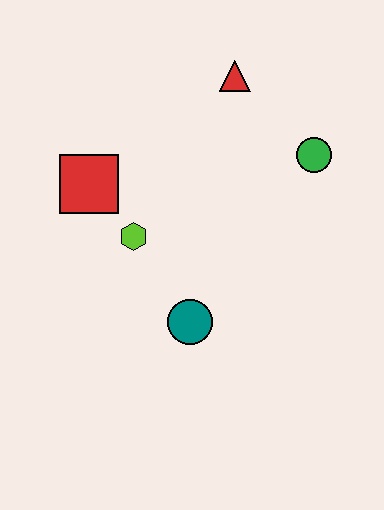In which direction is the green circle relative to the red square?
The green circle is to the right of the red square.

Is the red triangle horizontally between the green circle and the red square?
Yes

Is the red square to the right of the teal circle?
No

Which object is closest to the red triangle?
The green circle is closest to the red triangle.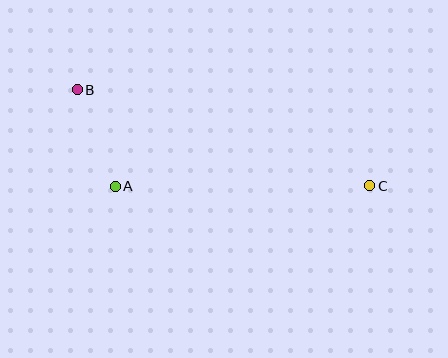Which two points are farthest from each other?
Points B and C are farthest from each other.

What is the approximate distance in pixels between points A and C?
The distance between A and C is approximately 254 pixels.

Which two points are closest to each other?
Points A and B are closest to each other.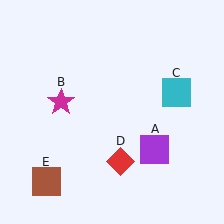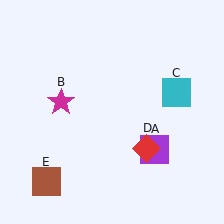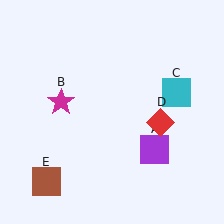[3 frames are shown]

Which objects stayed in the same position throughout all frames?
Purple square (object A) and magenta star (object B) and cyan square (object C) and brown square (object E) remained stationary.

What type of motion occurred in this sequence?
The red diamond (object D) rotated counterclockwise around the center of the scene.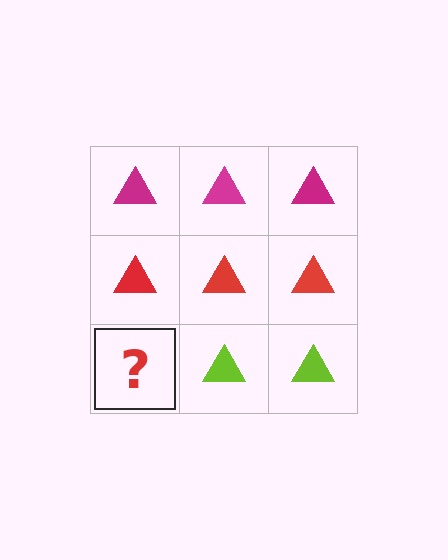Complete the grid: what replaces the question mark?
The question mark should be replaced with a lime triangle.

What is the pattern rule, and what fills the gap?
The rule is that each row has a consistent color. The gap should be filled with a lime triangle.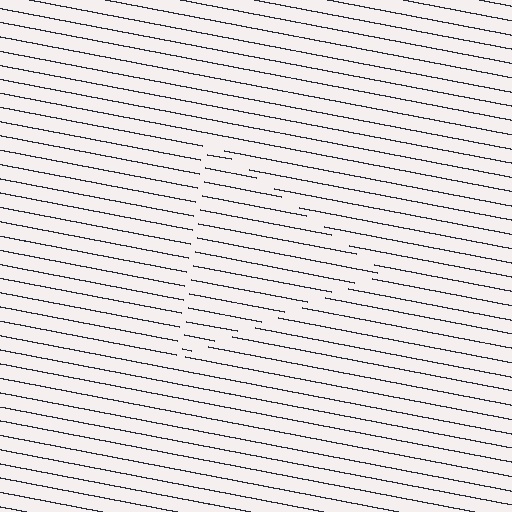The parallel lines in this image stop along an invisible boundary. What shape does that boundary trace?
An illusory triangle. The interior of the shape contains the same grating, shifted by half a period — the contour is defined by the phase discontinuity where line-ends from the inner and outer gratings abut.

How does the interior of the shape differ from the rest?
The interior of the shape contains the same grating, shifted by half a period — the contour is defined by the phase discontinuity where line-ends from the inner and outer gratings abut.